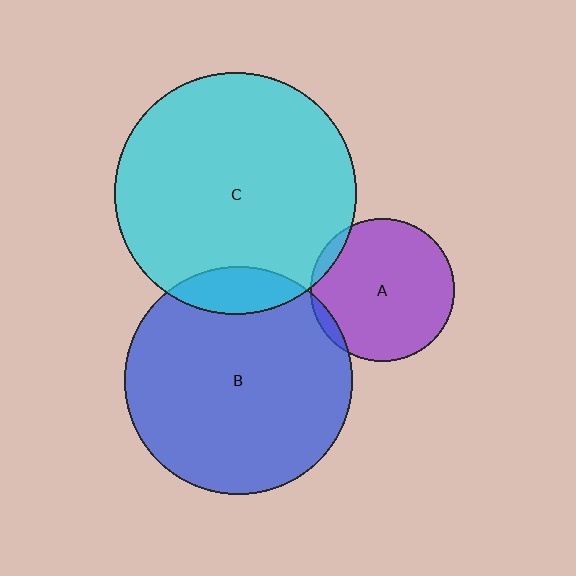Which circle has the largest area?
Circle C (cyan).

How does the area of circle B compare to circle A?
Approximately 2.5 times.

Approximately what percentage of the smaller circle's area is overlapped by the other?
Approximately 5%.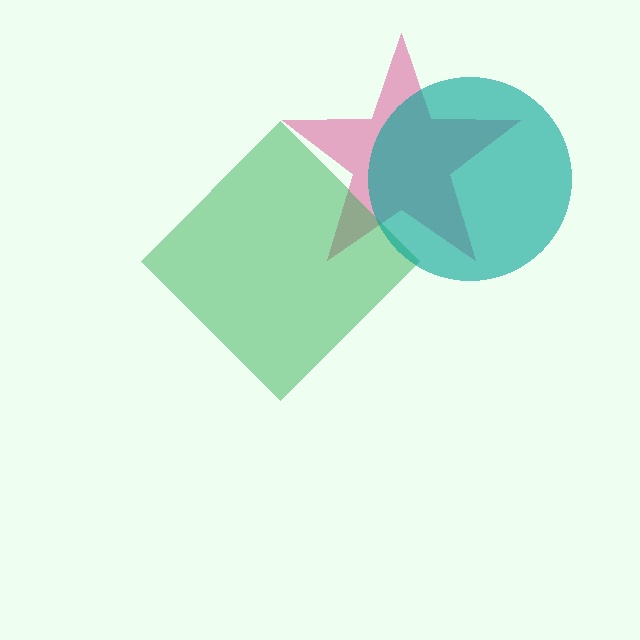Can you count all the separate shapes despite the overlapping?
Yes, there are 3 separate shapes.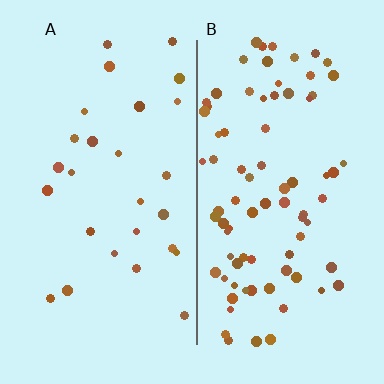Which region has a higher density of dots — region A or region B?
B (the right).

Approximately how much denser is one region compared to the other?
Approximately 3.0× — region B over region A.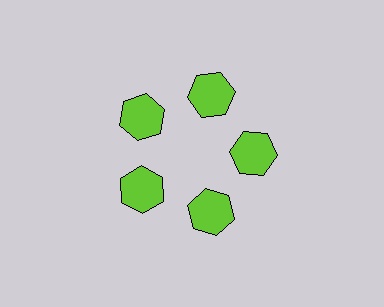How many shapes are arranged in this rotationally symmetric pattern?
There are 5 shapes, arranged in 5 groups of 1.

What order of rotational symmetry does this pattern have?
This pattern has 5-fold rotational symmetry.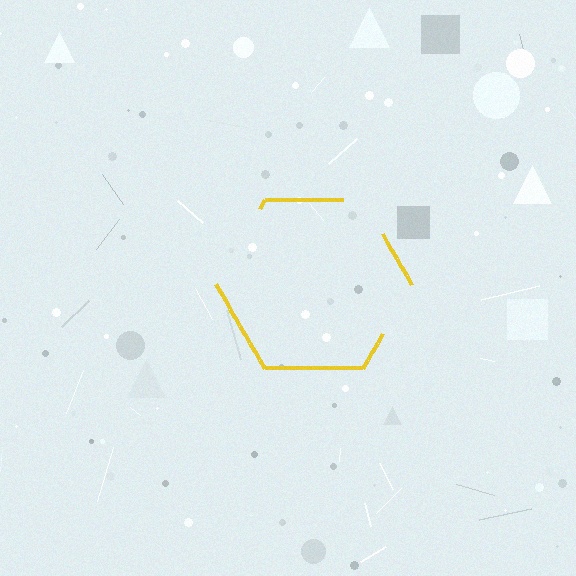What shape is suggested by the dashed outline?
The dashed outline suggests a hexagon.